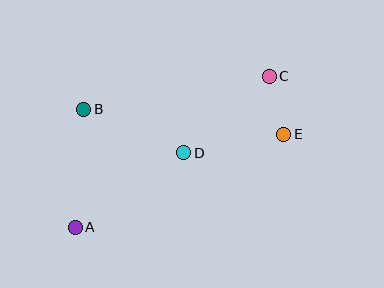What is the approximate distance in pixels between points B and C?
The distance between B and C is approximately 189 pixels.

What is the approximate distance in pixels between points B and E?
The distance between B and E is approximately 202 pixels.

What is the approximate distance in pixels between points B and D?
The distance between B and D is approximately 109 pixels.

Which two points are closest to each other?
Points C and E are closest to each other.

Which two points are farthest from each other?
Points A and C are farthest from each other.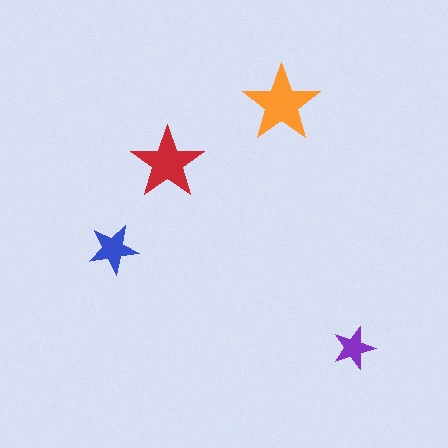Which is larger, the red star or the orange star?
The orange one.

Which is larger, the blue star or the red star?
The red one.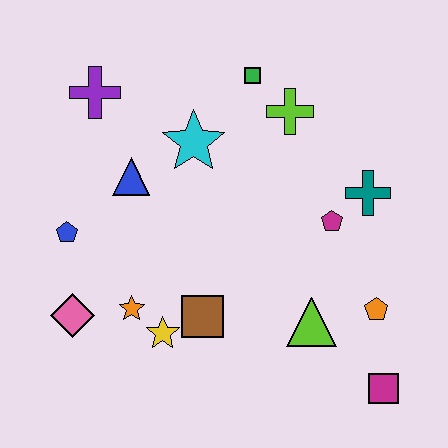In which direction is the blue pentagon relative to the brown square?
The blue pentagon is to the left of the brown square.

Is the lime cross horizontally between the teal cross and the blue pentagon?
Yes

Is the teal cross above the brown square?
Yes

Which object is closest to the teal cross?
The magenta pentagon is closest to the teal cross.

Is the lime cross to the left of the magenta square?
Yes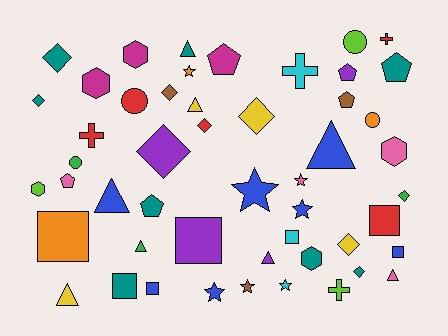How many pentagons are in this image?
There are 6 pentagons.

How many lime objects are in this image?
There are 3 lime objects.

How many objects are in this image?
There are 50 objects.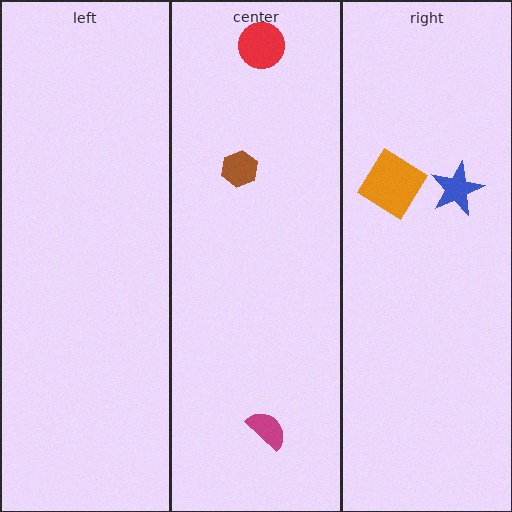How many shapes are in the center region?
3.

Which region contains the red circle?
The center region.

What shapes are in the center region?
The magenta semicircle, the red circle, the brown hexagon.